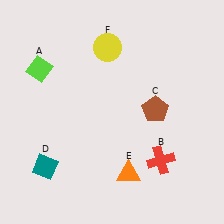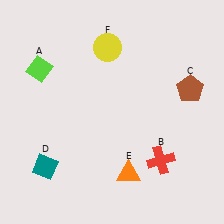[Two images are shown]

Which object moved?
The brown pentagon (C) moved right.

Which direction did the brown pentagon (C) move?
The brown pentagon (C) moved right.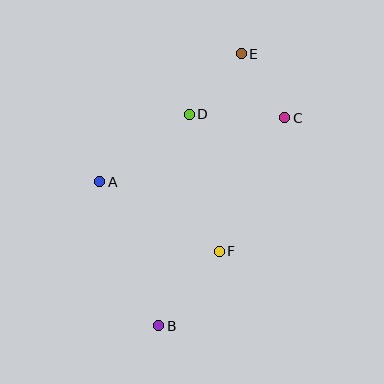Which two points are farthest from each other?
Points B and E are farthest from each other.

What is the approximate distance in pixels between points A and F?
The distance between A and F is approximately 139 pixels.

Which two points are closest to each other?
Points C and E are closest to each other.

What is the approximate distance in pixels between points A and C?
The distance between A and C is approximately 196 pixels.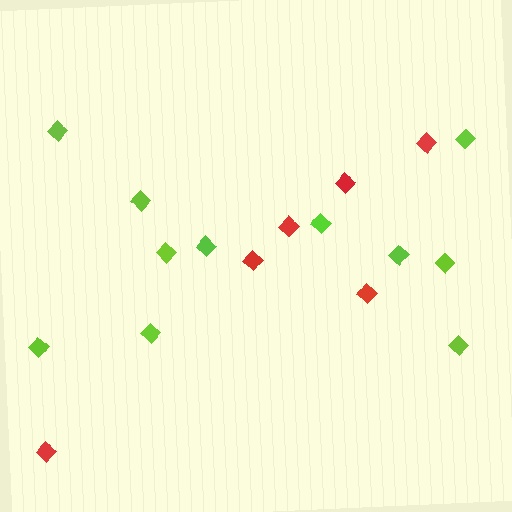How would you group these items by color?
There are 2 groups: one group of red diamonds (6) and one group of lime diamonds (11).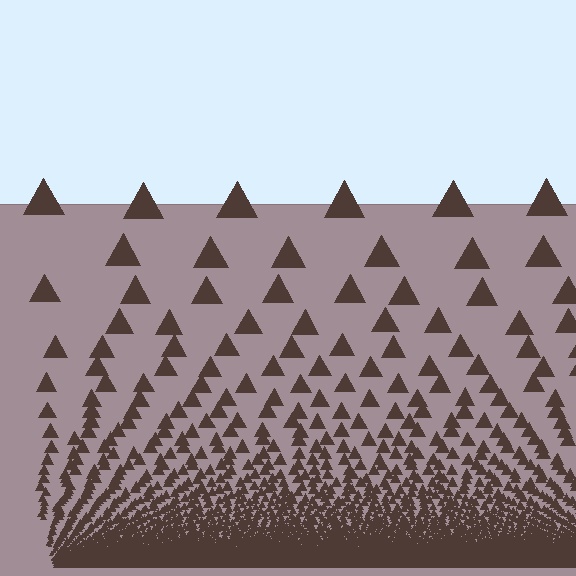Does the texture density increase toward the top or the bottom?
Density increases toward the bottom.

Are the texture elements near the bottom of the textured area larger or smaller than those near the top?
Smaller. The gradient is inverted — elements near the bottom are smaller and denser.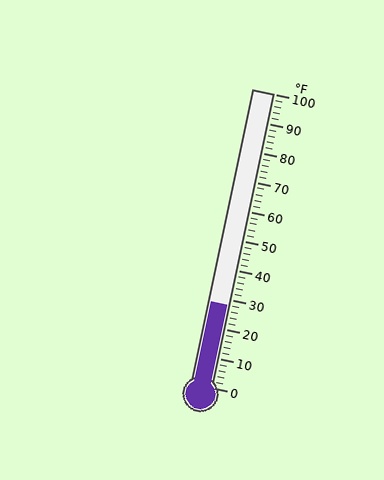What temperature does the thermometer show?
The thermometer shows approximately 28°F.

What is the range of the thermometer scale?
The thermometer scale ranges from 0°F to 100°F.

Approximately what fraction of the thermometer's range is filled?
The thermometer is filled to approximately 30% of its range.